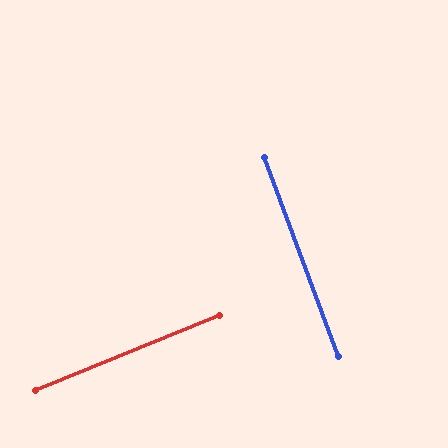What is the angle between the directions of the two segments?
Approximately 88 degrees.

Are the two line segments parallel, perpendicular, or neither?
Perpendicular — they meet at approximately 88°.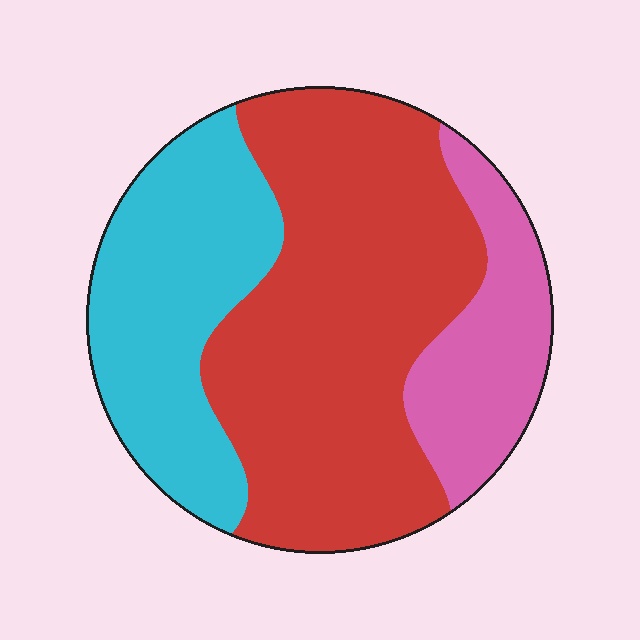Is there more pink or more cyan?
Cyan.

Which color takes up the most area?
Red, at roughly 55%.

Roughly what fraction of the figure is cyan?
Cyan covers about 30% of the figure.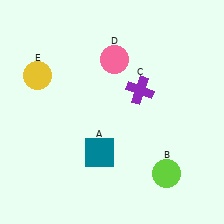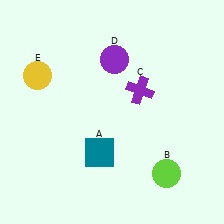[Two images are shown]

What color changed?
The circle (D) changed from pink in Image 1 to purple in Image 2.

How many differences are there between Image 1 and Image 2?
There is 1 difference between the two images.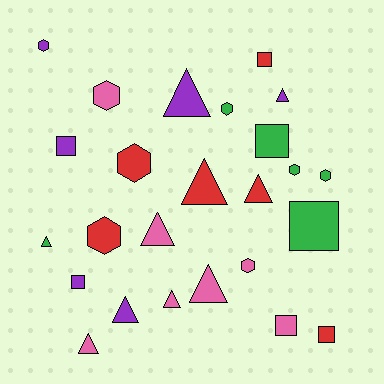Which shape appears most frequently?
Triangle, with 10 objects.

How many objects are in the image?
There are 25 objects.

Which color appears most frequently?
Pink, with 7 objects.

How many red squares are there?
There are 2 red squares.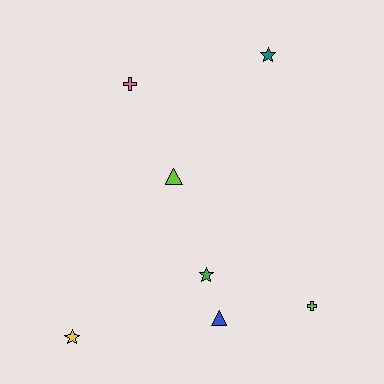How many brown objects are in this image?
There are no brown objects.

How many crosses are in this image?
There are 2 crosses.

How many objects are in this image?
There are 7 objects.